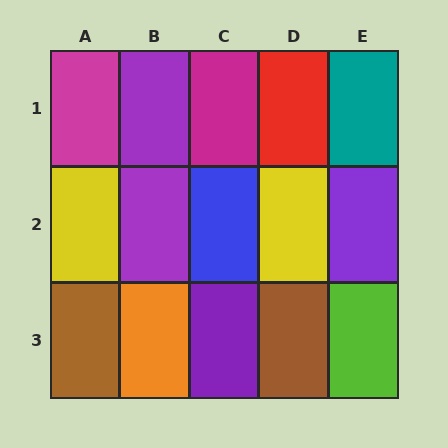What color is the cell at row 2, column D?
Yellow.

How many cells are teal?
1 cell is teal.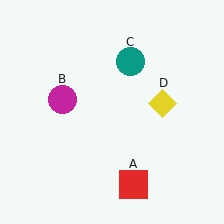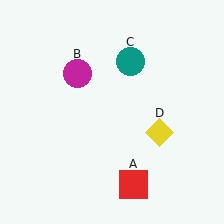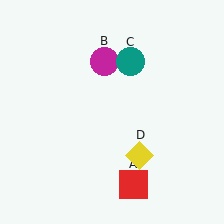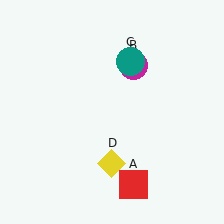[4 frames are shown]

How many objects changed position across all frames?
2 objects changed position: magenta circle (object B), yellow diamond (object D).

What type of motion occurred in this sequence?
The magenta circle (object B), yellow diamond (object D) rotated clockwise around the center of the scene.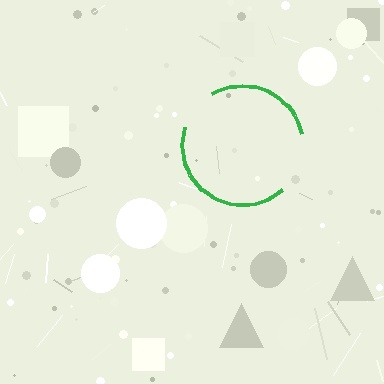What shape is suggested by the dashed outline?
The dashed outline suggests a circle.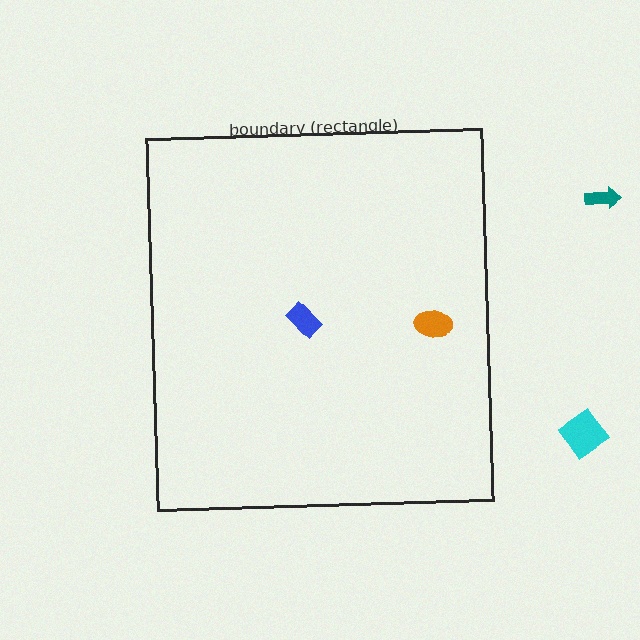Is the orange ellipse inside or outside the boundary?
Inside.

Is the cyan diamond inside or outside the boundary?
Outside.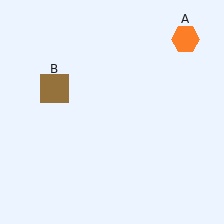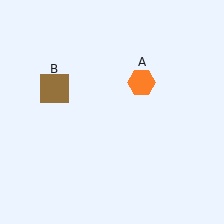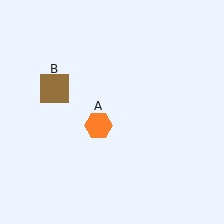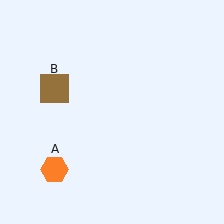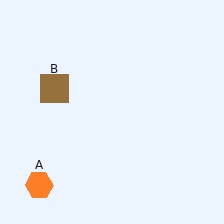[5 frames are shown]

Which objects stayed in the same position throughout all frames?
Brown square (object B) remained stationary.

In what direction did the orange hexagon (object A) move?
The orange hexagon (object A) moved down and to the left.